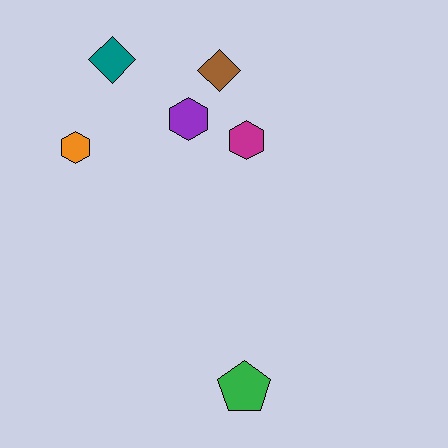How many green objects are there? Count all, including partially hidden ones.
There is 1 green object.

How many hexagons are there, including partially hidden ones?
There are 3 hexagons.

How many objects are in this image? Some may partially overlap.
There are 6 objects.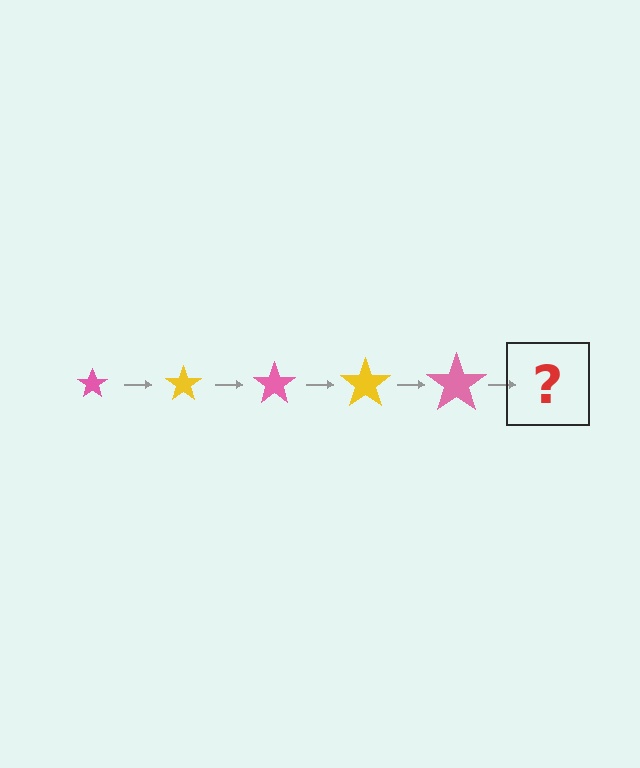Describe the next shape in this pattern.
It should be a yellow star, larger than the previous one.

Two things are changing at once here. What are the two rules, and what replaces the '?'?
The two rules are that the star grows larger each step and the color cycles through pink and yellow. The '?' should be a yellow star, larger than the previous one.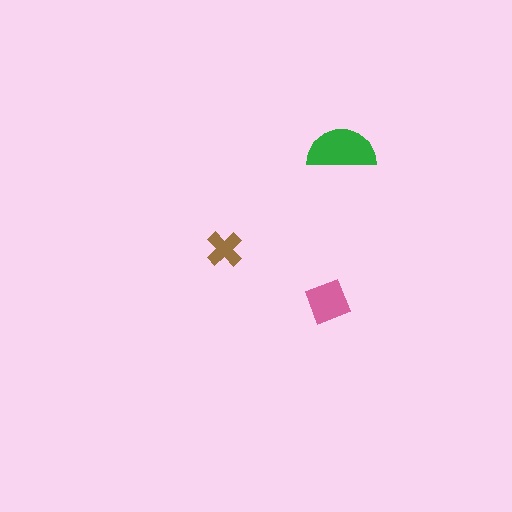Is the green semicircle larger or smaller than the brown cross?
Larger.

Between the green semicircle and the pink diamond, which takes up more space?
The green semicircle.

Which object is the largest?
The green semicircle.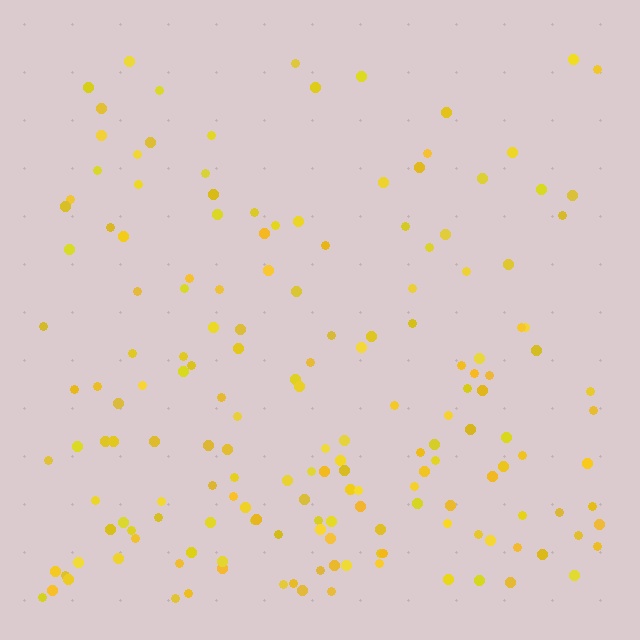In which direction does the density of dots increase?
From top to bottom, with the bottom side densest.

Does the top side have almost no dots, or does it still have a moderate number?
Still a moderate number, just noticeably fewer than the bottom.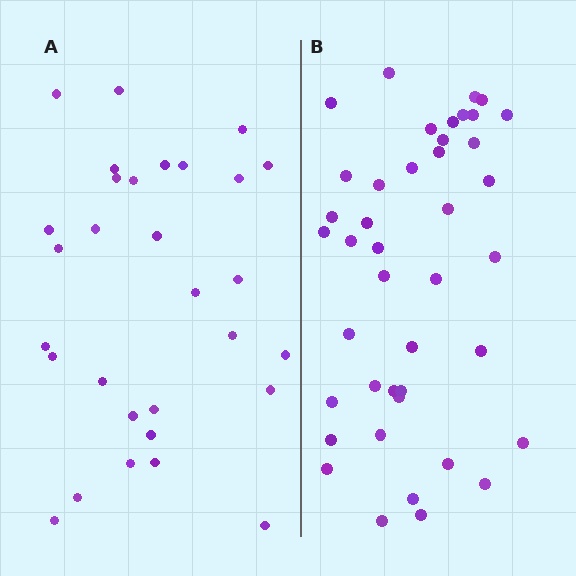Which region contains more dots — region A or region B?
Region B (the right region) has more dots.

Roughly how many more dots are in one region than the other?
Region B has roughly 12 or so more dots than region A.